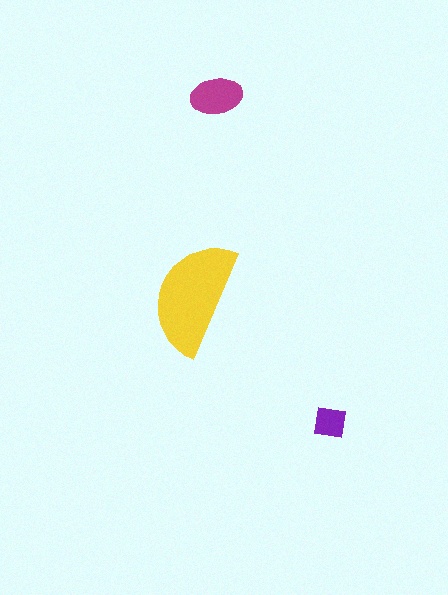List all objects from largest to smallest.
The yellow semicircle, the magenta ellipse, the purple square.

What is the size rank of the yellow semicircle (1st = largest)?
1st.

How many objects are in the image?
There are 3 objects in the image.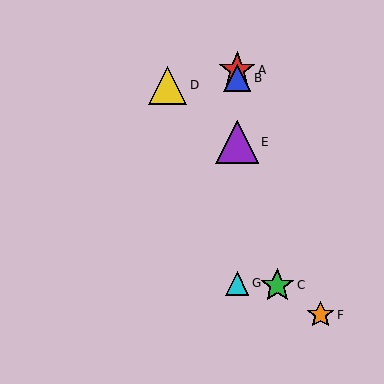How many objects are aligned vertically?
4 objects (A, B, E, G) are aligned vertically.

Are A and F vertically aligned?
No, A is at x≈237 and F is at x≈320.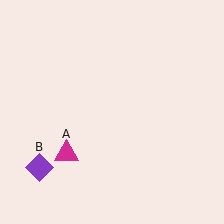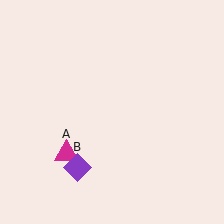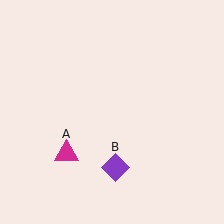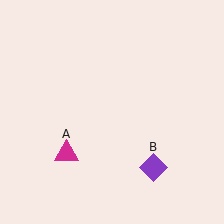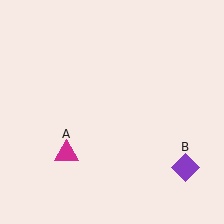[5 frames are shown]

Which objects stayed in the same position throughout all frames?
Magenta triangle (object A) remained stationary.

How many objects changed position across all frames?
1 object changed position: purple diamond (object B).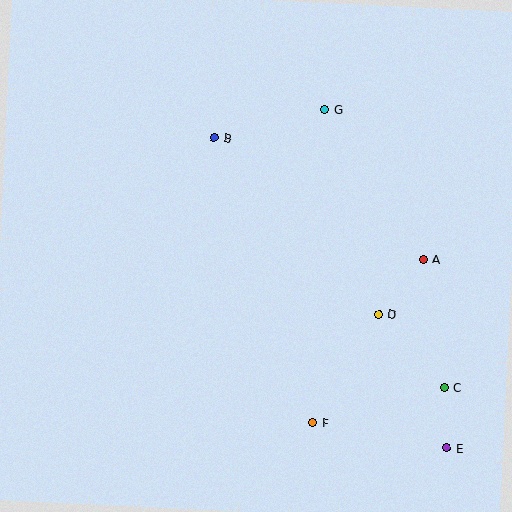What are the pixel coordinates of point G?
Point G is at (325, 109).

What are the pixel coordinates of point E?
Point E is at (447, 448).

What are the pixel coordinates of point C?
Point C is at (444, 387).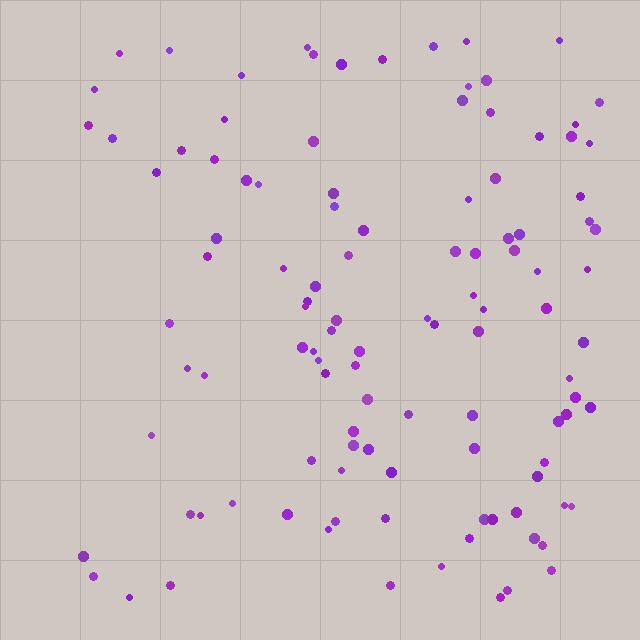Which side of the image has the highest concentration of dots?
The right.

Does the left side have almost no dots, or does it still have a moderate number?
Still a moderate number, just noticeably fewer than the right.